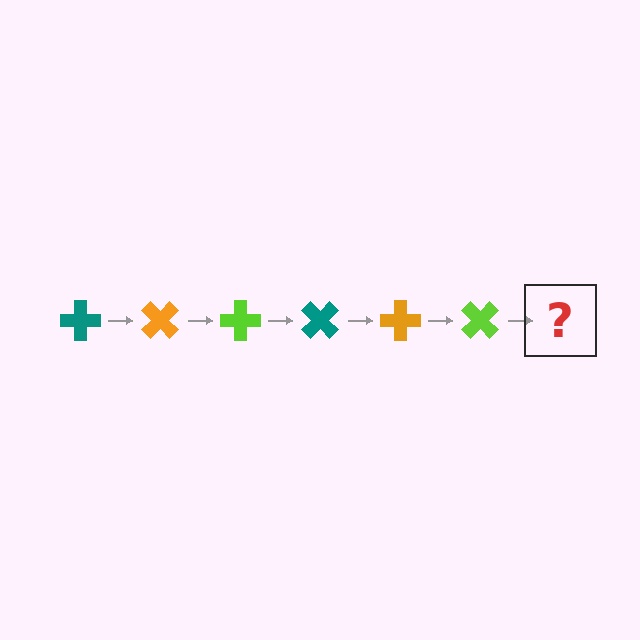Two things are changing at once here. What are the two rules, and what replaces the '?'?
The two rules are that it rotates 45 degrees each step and the color cycles through teal, orange, and lime. The '?' should be a teal cross, rotated 270 degrees from the start.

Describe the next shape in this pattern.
It should be a teal cross, rotated 270 degrees from the start.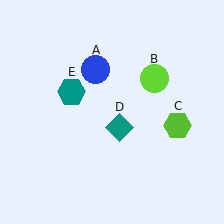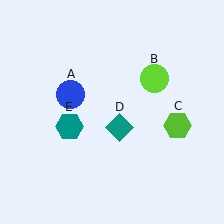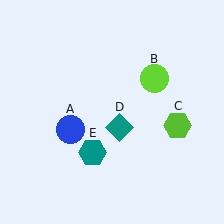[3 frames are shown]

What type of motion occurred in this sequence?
The blue circle (object A), teal hexagon (object E) rotated counterclockwise around the center of the scene.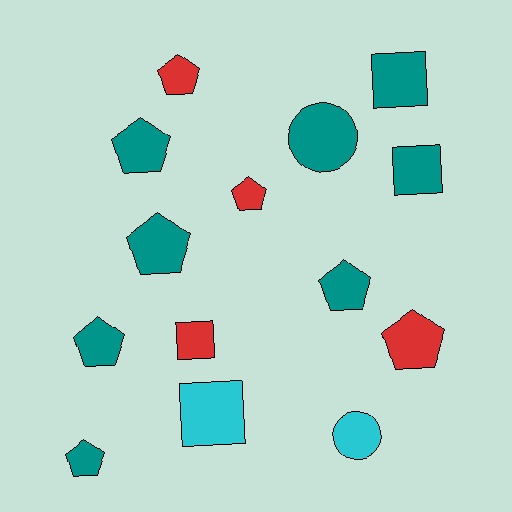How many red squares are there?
There is 1 red square.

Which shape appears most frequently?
Pentagon, with 8 objects.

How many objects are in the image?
There are 14 objects.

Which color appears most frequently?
Teal, with 8 objects.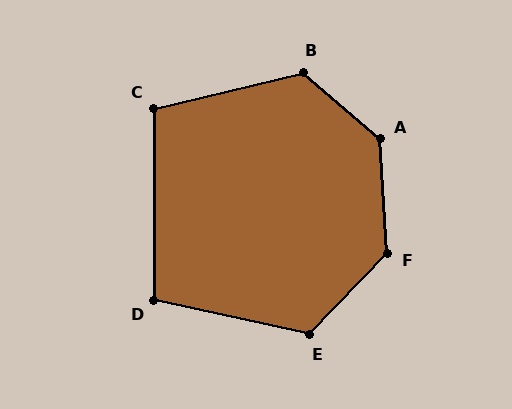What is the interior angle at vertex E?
Approximately 122 degrees (obtuse).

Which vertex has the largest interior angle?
A, at approximately 135 degrees.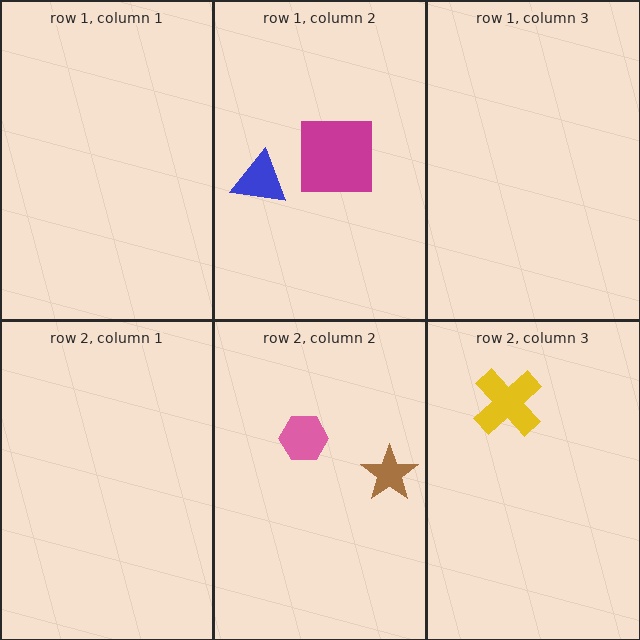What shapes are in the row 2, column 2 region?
The brown star, the pink hexagon.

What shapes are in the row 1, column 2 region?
The blue triangle, the magenta square.